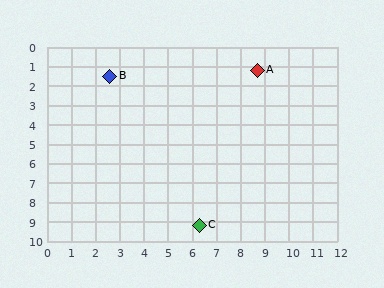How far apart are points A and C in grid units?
Points A and C are about 8.4 grid units apart.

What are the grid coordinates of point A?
Point A is at approximately (8.7, 1.2).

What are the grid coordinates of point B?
Point B is at approximately (2.6, 1.5).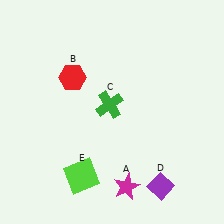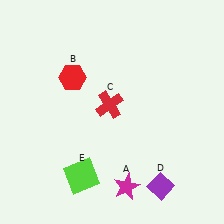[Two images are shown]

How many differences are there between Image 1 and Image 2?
There is 1 difference between the two images.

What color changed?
The cross (C) changed from green in Image 1 to red in Image 2.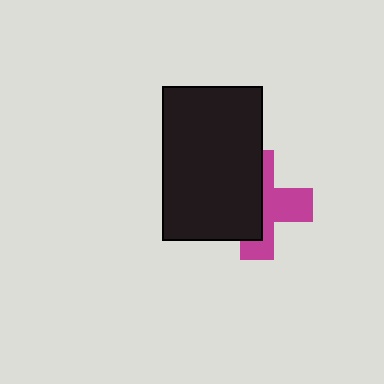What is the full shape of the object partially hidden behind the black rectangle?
The partially hidden object is a magenta cross.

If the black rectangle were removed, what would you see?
You would see the complete magenta cross.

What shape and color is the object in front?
The object in front is a black rectangle.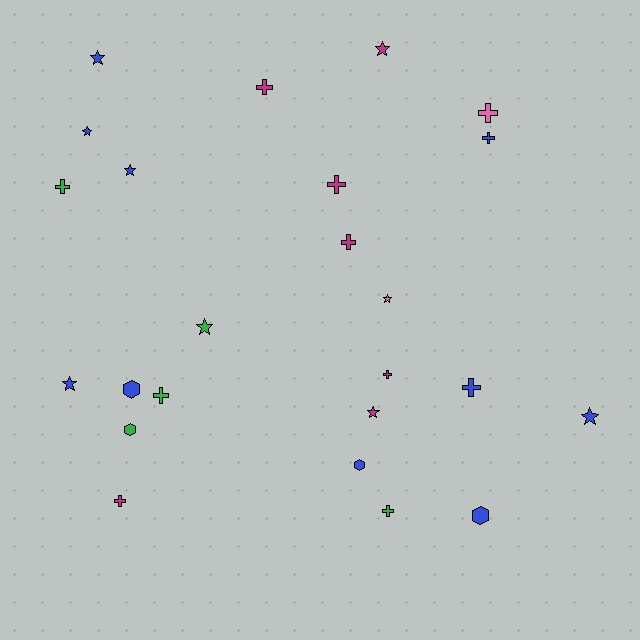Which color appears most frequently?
Blue, with 10 objects.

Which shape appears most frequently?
Cross, with 11 objects.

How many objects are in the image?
There are 24 objects.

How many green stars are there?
There is 1 green star.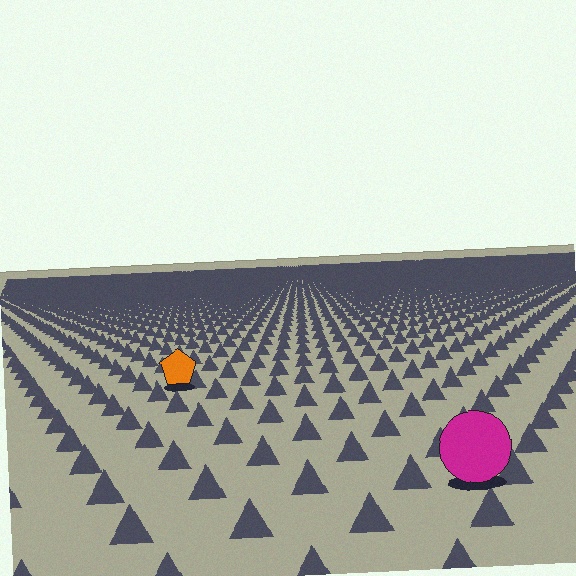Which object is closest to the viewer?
The magenta circle is closest. The texture marks near it are larger and more spread out.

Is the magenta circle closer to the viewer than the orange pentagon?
Yes. The magenta circle is closer — you can tell from the texture gradient: the ground texture is coarser near it.